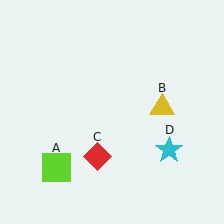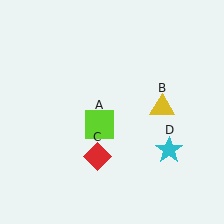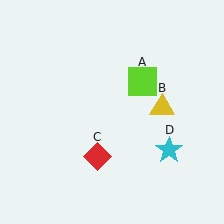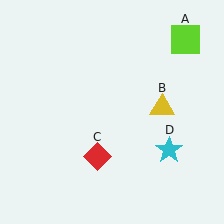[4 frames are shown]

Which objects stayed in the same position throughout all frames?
Yellow triangle (object B) and red diamond (object C) and cyan star (object D) remained stationary.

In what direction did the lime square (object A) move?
The lime square (object A) moved up and to the right.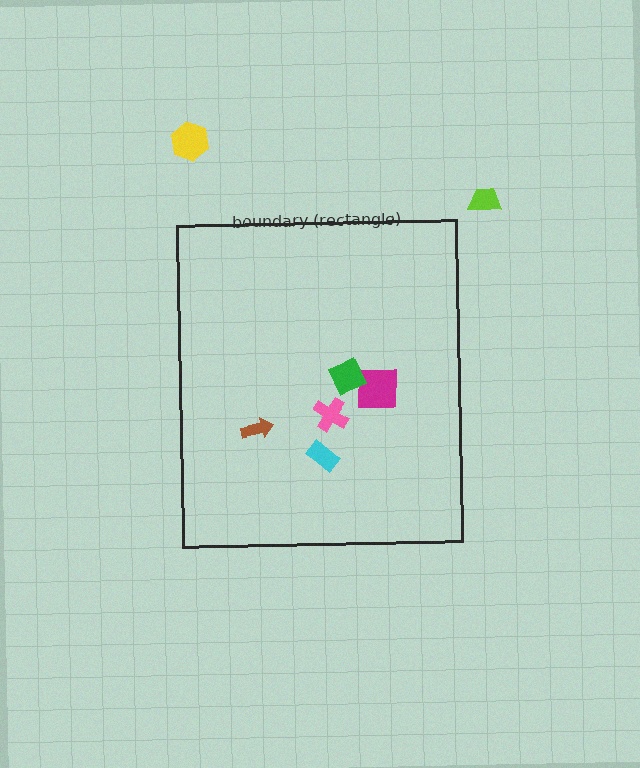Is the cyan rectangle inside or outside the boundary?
Inside.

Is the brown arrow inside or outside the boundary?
Inside.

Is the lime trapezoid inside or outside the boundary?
Outside.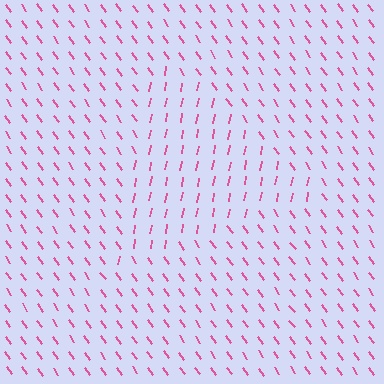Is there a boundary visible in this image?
Yes, there is a texture boundary formed by a change in line orientation.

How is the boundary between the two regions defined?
The boundary is defined purely by a change in line orientation (approximately 45 degrees difference). All lines are the same color and thickness.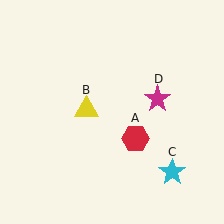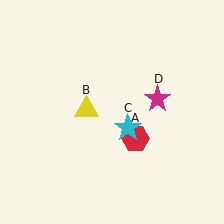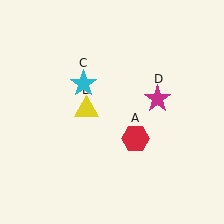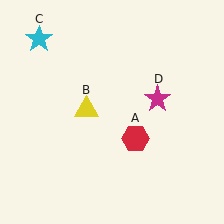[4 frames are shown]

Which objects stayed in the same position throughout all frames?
Red hexagon (object A) and yellow triangle (object B) and magenta star (object D) remained stationary.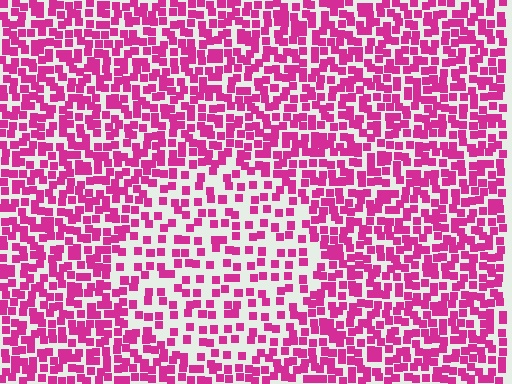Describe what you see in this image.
The image contains small magenta elements arranged at two different densities. A circle-shaped region is visible where the elements are less densely packed than the surrounding area.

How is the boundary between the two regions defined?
The boundary is defined by a change in element density (approximately 1.9x ratio). All elements are the same color, size, and shape.